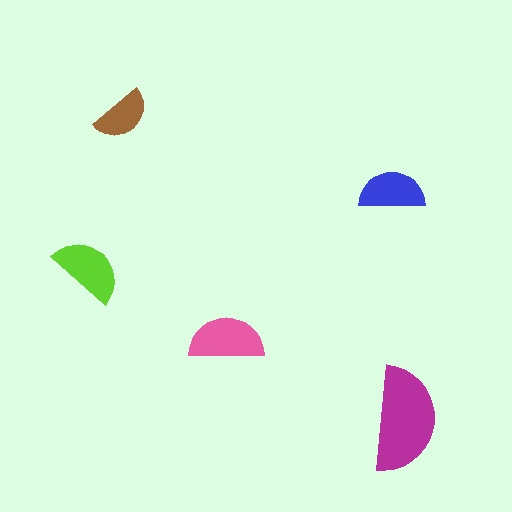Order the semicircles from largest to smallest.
the magenta one, the pink one, the lime one, the blue one, the brown one.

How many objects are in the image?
There are 5 objects in the image.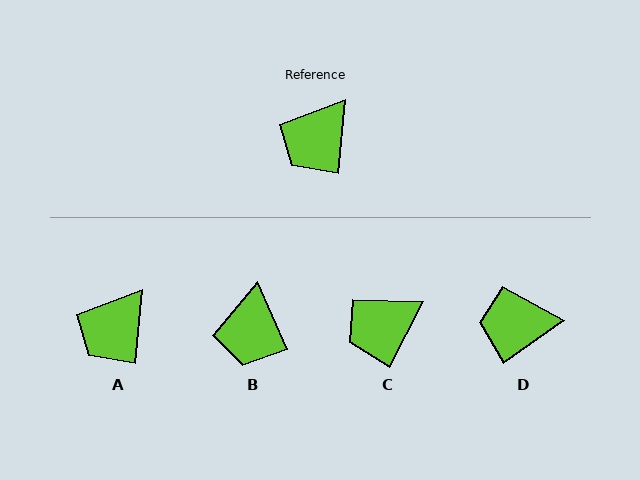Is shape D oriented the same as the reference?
No, it is off by about 50 degrees.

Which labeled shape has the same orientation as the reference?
A.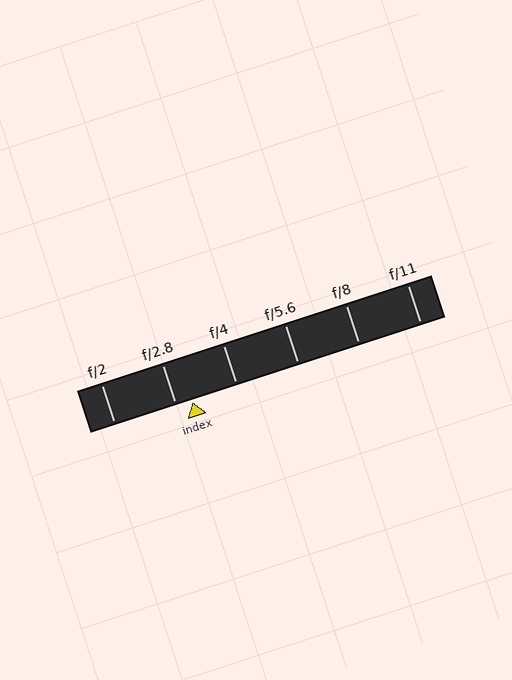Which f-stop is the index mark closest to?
The index mark is closest to f/2.8.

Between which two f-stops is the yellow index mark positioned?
The index mark is between f/2.8 and f/4.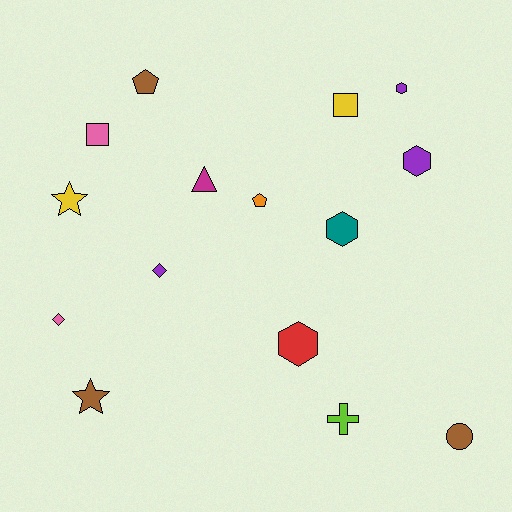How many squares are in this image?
There are 2 squares.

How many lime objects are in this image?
There is 1 lime object.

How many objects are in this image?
There are 15 objects.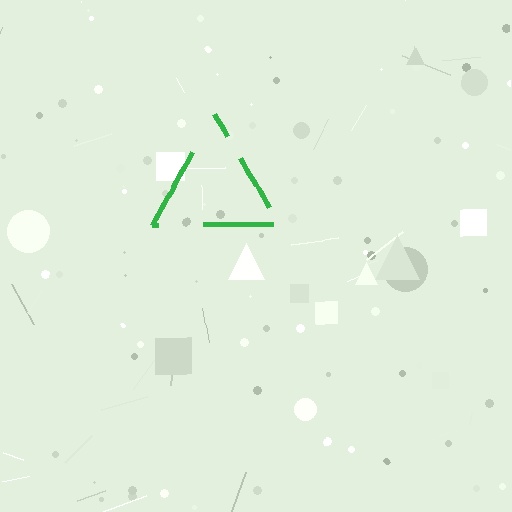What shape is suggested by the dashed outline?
The dashed outline suggests a triangle.